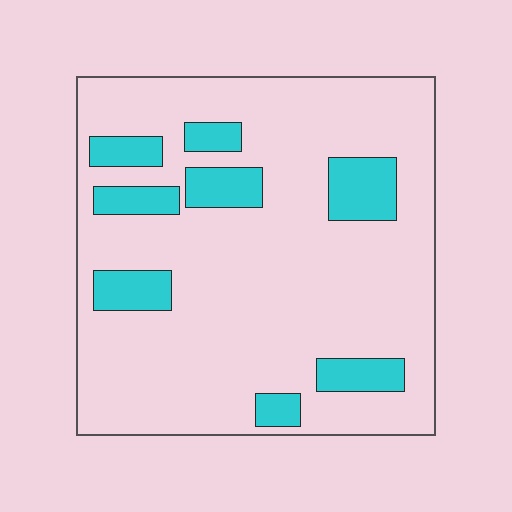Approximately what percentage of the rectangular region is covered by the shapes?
Approximately 15%.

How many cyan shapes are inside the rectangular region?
8.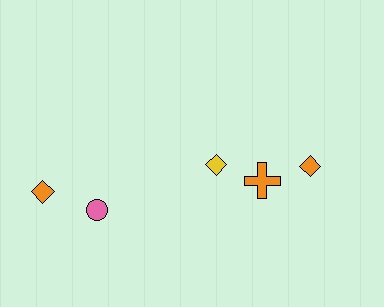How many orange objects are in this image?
There are 3 orange objects.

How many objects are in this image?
There are 5 objects.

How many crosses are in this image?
There is 1 cross.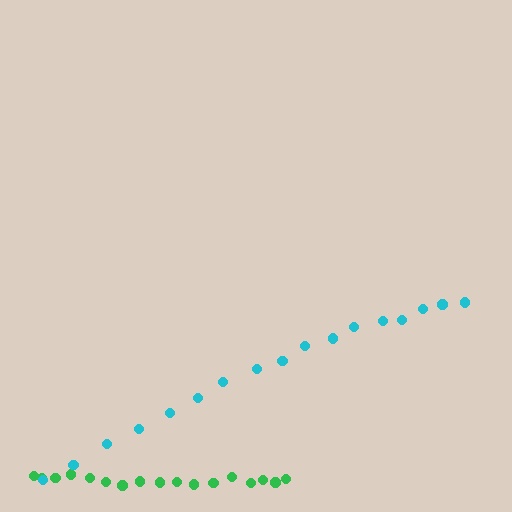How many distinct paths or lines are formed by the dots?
There are 2 distinct paths.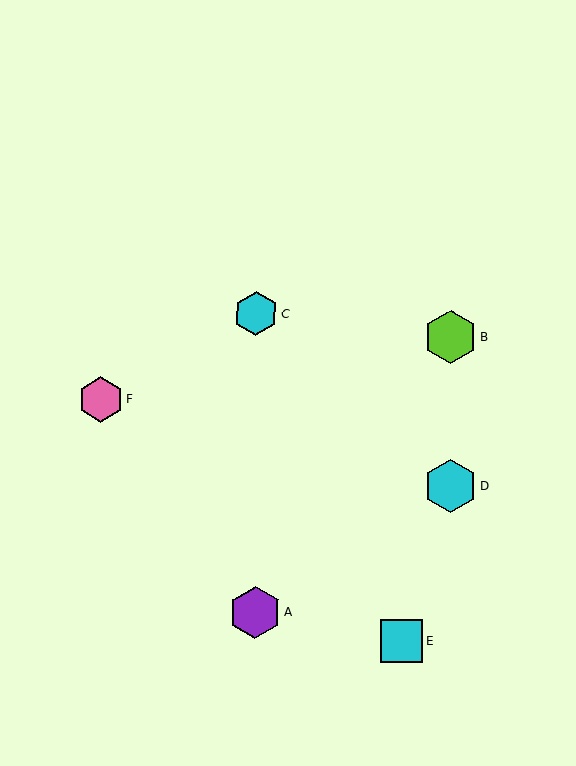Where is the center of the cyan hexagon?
The center of the cyan hexagon is at (256, 313).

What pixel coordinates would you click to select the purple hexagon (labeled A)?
Click at (255, 612) to select the purple hexagon A.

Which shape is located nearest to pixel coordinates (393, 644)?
The cyan square (labeled E) at (402, 641) is nearest to that location.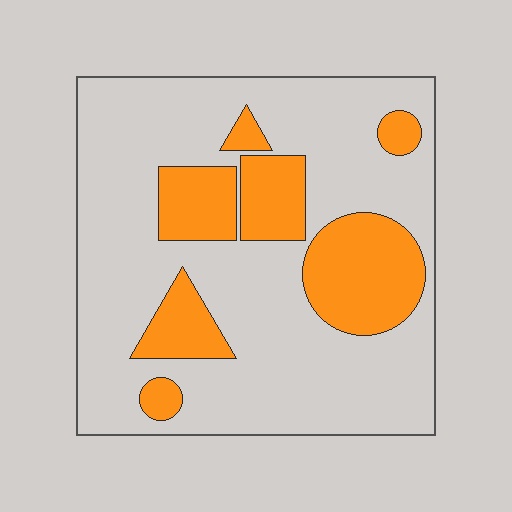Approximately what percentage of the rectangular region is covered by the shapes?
Approximately 25%.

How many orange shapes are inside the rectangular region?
7.